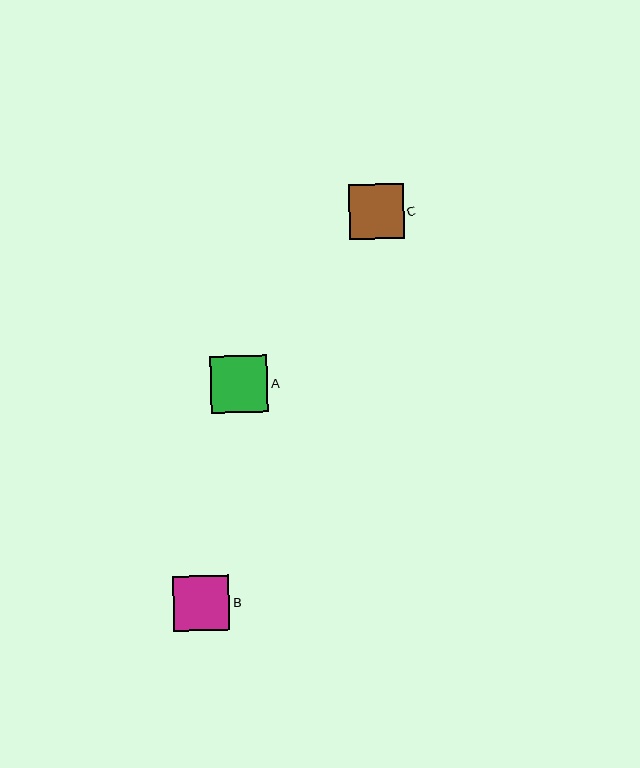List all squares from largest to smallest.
From largest to smallest: A, B, C.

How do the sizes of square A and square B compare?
Square A and square B are approximately the same size.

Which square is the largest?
Square A is the largest with a size of approximately 57 pixels.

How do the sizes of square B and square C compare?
Square B and square C are approximately the same size.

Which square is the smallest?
Square C is the smallest with a size of approximately 54 pixels.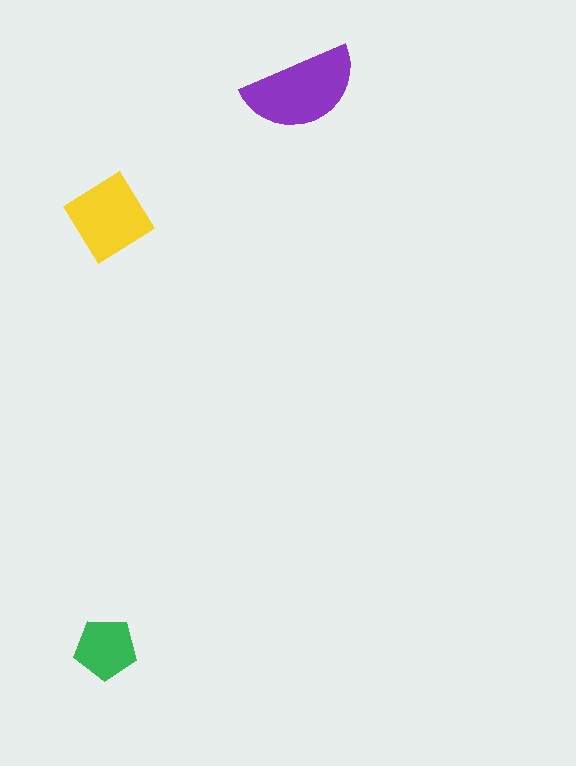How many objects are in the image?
There are 3 objects in the image.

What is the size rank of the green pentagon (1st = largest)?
3rd.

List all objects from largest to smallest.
The purple semicircle, the yellow diamond, the green pentagon.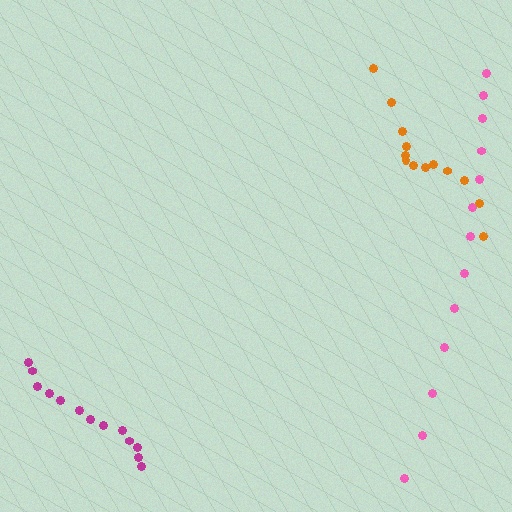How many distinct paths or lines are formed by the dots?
There are 3 distinct paths.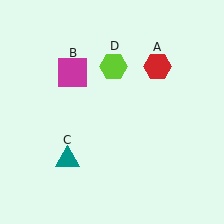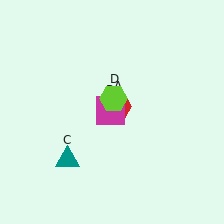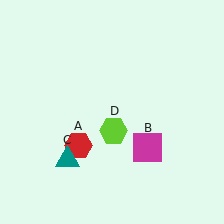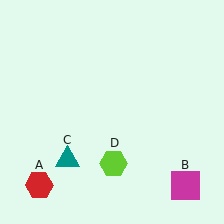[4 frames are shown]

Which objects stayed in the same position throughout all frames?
Teal triangle (object C) remained stationary.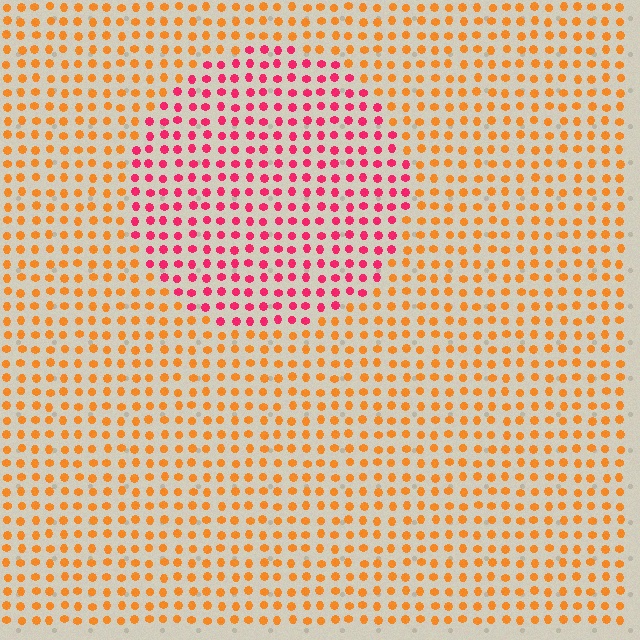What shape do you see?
I see a circle.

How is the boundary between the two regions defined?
The boundary is defined purely by a slight shift in hue (about 49 degrees). Spacing, size, and orientation are identical on both sides.